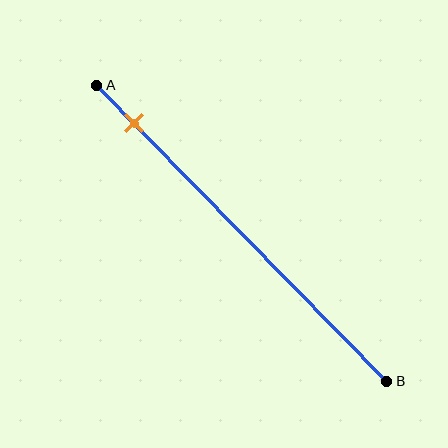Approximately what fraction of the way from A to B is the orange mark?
The orange mark is approximately 15% of the way from A to B.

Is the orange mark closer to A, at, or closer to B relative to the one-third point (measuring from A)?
The orange mark is closer to point A than the one-third point of segment AB.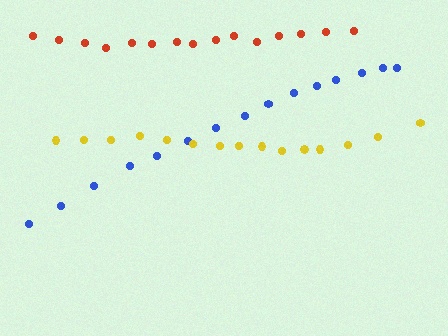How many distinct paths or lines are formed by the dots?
There are 3 distinct paths.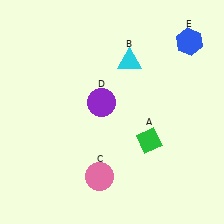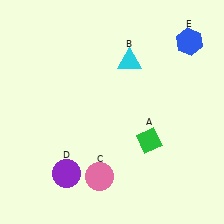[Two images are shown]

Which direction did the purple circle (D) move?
The purple circle (D) moved down.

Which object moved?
The purple circle (D) moved down.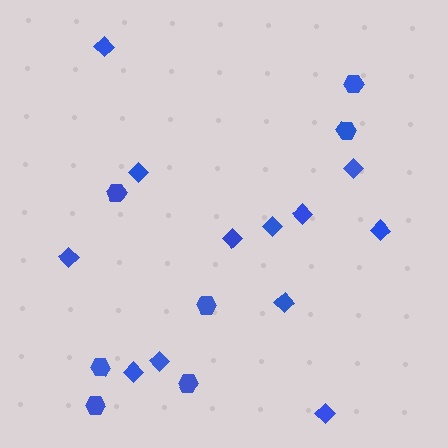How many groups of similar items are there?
There are 2 groups: one group of diamonds (12) and one group of hexagons (7).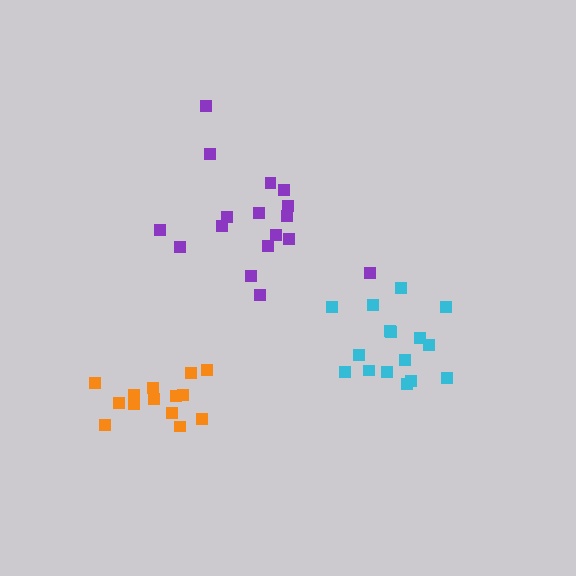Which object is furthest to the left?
The orange cluster is leftmost.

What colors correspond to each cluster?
The clusters are colored: purple, cyan, orange.